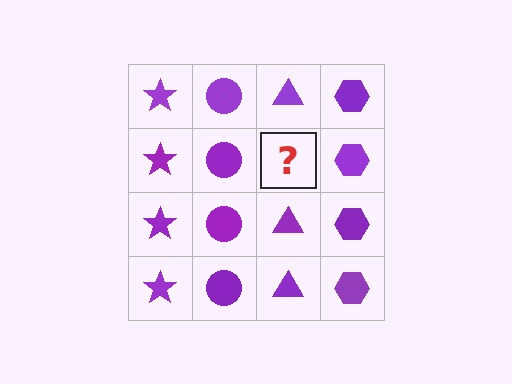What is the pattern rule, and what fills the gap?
The rule is that each column has a consistent shape. The gap should be filled with a purple triangle.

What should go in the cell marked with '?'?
The missing cell should contain a purple triangle.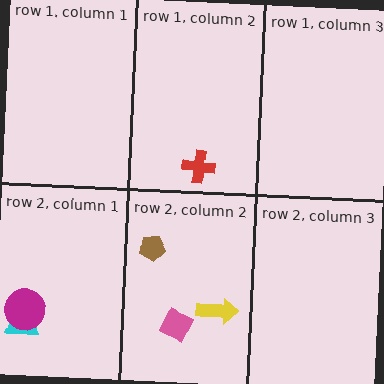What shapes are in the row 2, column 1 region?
The cyan trapezoid, the magenta circle.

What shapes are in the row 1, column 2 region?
The red cross.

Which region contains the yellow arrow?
The row 2, column 2 region.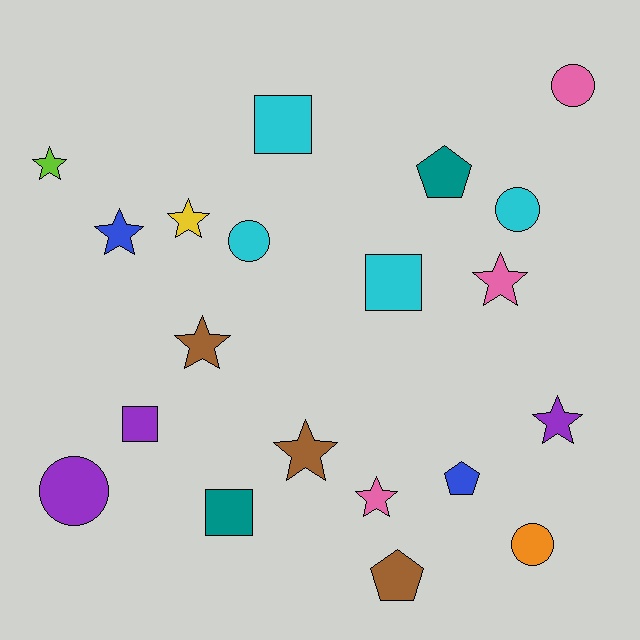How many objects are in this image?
There are 20 objects.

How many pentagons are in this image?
There are 3 pentagons.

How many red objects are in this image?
There are no red objects.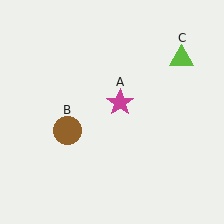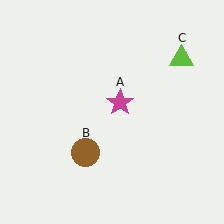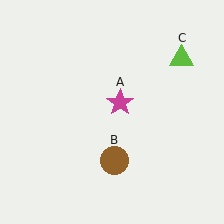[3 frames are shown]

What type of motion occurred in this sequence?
The brown circle (object B) rotated counterclockwise around the center of the scene.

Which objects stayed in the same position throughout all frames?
Magenta star (object A) and lime triangle (object C) remained stationary.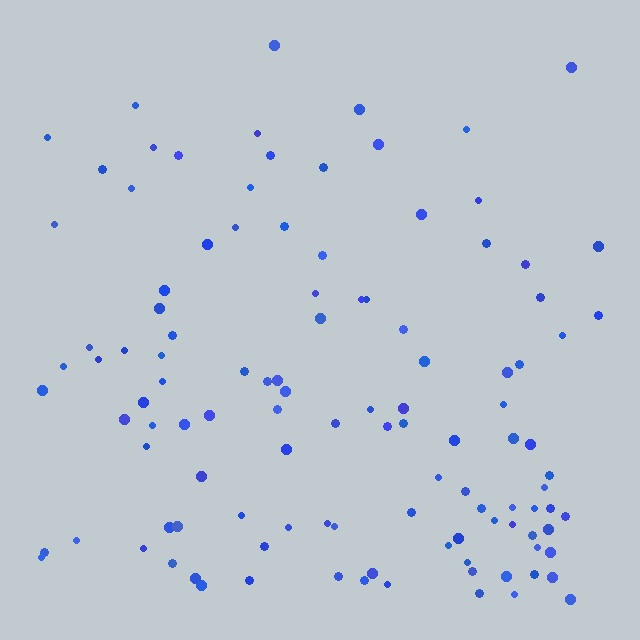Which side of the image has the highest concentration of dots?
The bottom.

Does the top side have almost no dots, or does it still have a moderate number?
Still a moderate number, just noticeably fewer than the bottom.